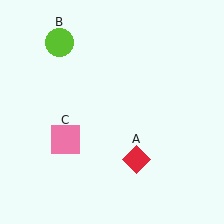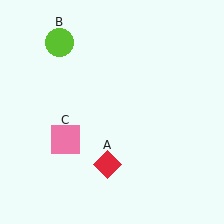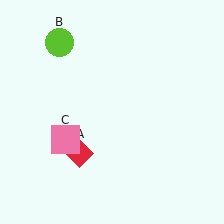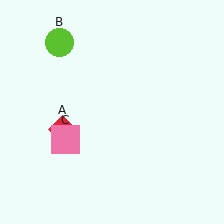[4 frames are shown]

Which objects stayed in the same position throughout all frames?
Lime circle (object B) and pink square (object C) remained stationary.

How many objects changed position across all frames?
1 object changed position: red diamond (object A).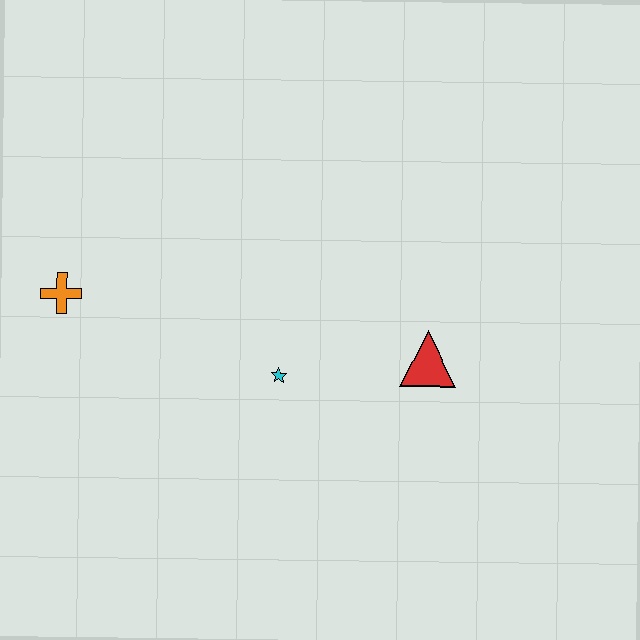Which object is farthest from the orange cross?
The red triangle is farthest from the orange cross.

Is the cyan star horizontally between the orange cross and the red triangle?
Yes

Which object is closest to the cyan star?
The red triangle is closest to the cyan star.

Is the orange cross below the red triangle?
No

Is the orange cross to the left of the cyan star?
Yes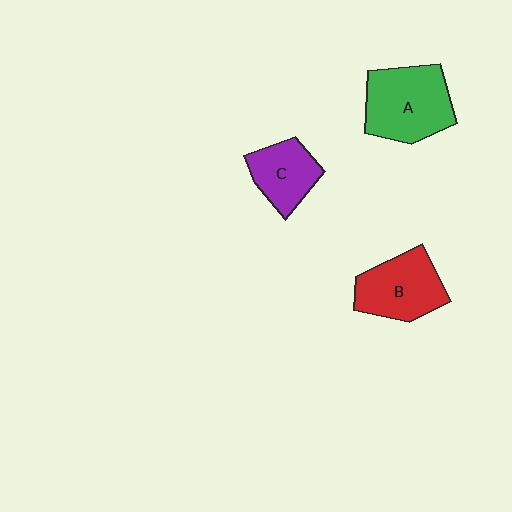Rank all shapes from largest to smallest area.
From largest to smallest: A (green), B (red), C (purple).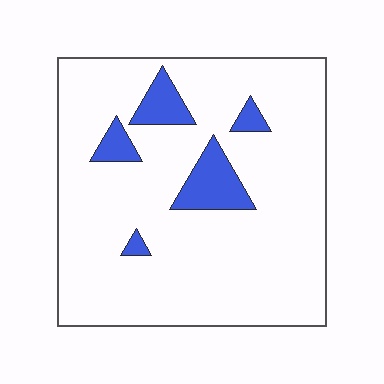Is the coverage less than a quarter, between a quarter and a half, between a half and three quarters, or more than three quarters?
Less than a quarter.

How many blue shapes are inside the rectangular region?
5.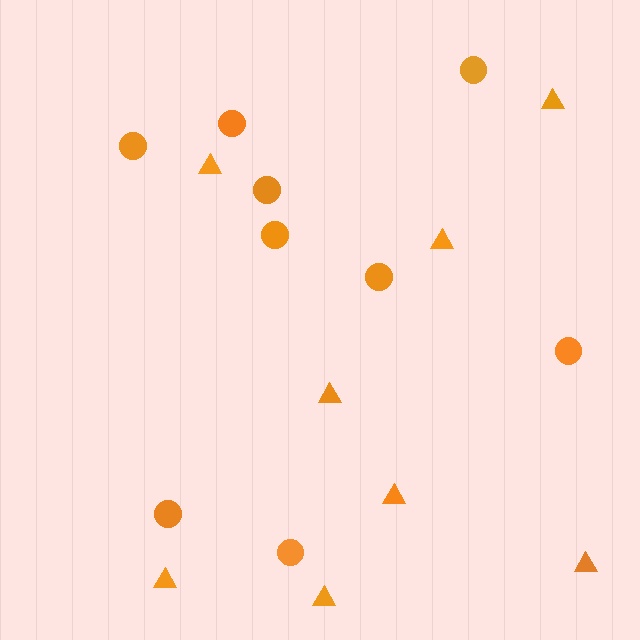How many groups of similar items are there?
There are 2 groups: one group of circles (9) and one group of triangles (8).